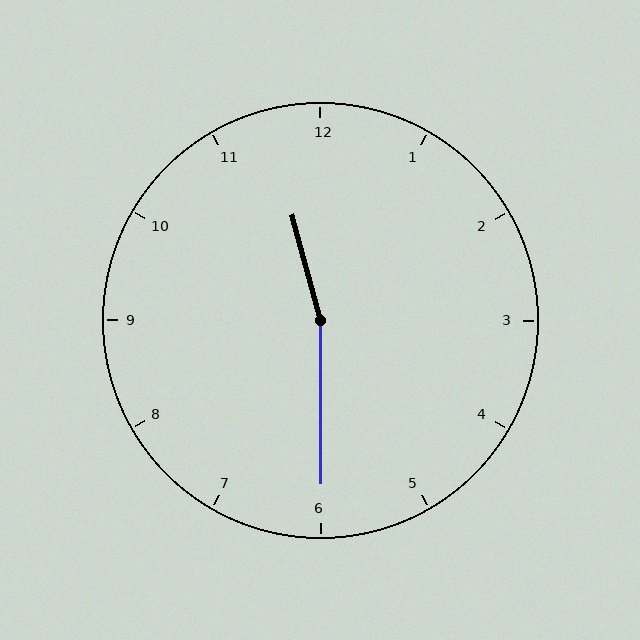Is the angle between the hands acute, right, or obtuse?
It is obtuse.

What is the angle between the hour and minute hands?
Approximately 165 degrees.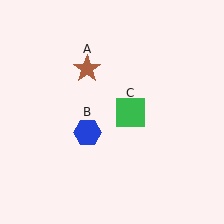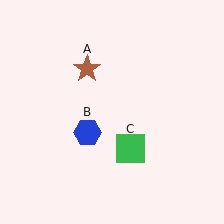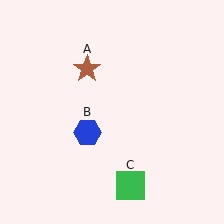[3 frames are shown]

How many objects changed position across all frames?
1 object changed position: green square (object C).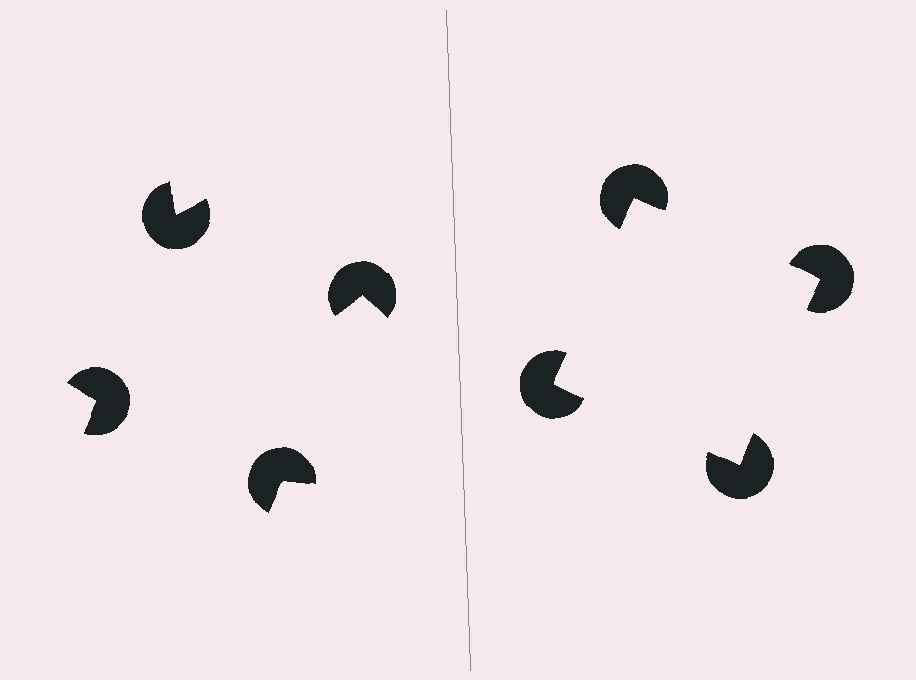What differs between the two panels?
The pac-man discs are positioned identically on both sides; only the wedge orientations differ. On the right they align to a square; on the left they are misaligned.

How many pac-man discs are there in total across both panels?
8 — 4 on each side.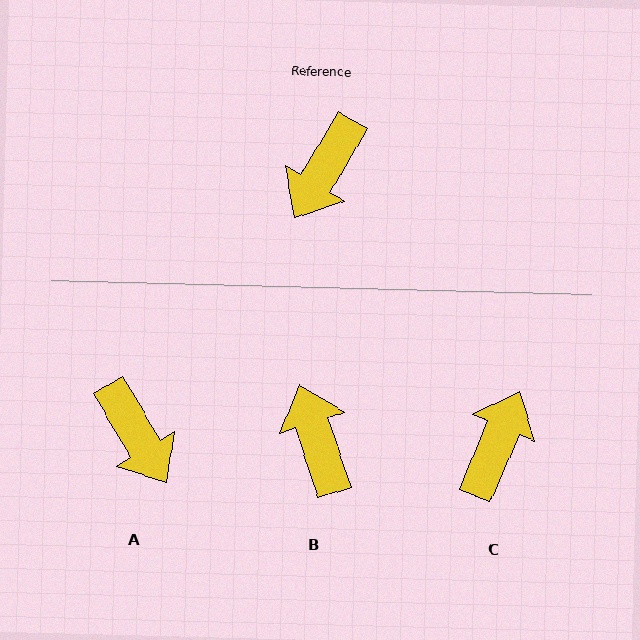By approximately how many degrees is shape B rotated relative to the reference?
Approximately 131 degrees clockwise.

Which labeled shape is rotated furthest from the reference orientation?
C, about 172 degrees away.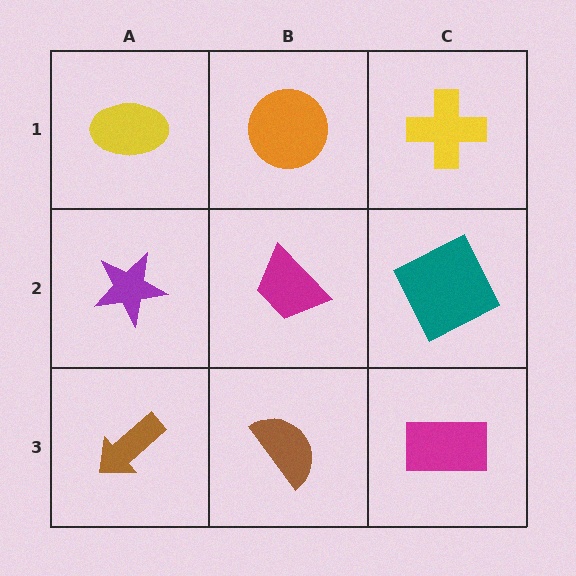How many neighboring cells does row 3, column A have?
2.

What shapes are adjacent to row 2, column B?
An orange circle (row 1, column B), a brown semicircle (row 3, column B), a purple star (row 2, column A), a teal square (row 2, column C).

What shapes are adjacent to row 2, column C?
A yellow cross (row 1, column C), a magenta rectangle (row 3, column C), a magenta trapezoid (row 2, column B).